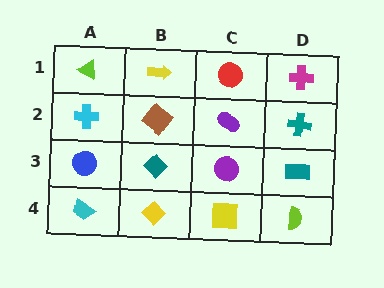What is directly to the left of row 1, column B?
A lime triangle.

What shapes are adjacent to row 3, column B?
A brown diamond (row 2, column B), a yellow diamond (row 4, column B), a blue circle (row 3, column A), a purple circle (row 3, column C).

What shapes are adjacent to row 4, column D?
A teal rectangle (row 3, column D), a yellow square (row 4, column C).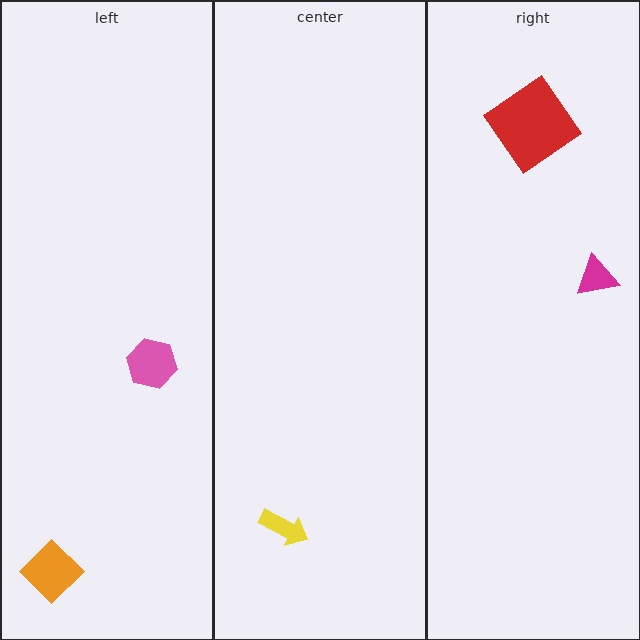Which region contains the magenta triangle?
The right region.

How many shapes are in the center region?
1.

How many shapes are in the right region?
2.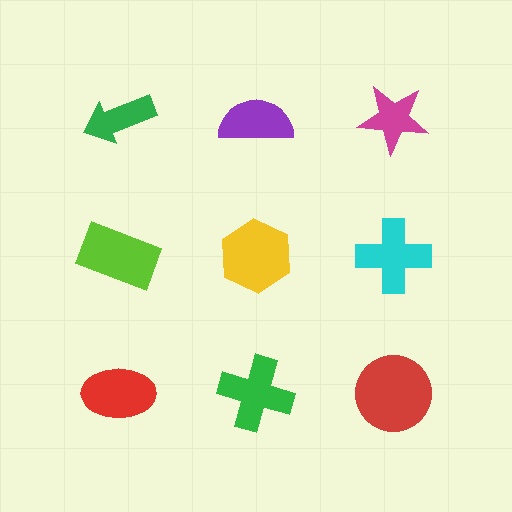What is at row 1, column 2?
A purple semicircle.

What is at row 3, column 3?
A red circle.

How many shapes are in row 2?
3 shapes.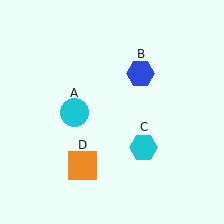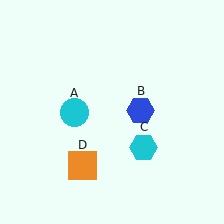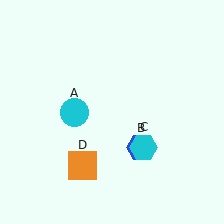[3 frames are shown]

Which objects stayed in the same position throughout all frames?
Cyan circle (object A) and cyan hexagon (object C) and orange square (object D) remained stationary.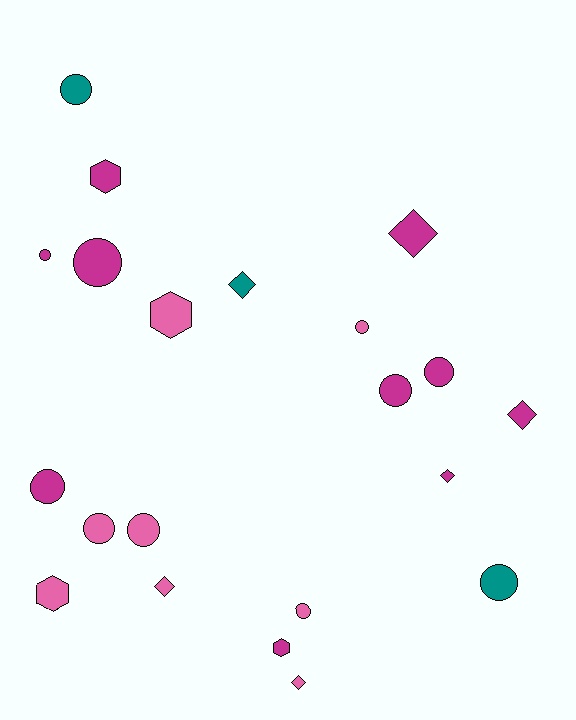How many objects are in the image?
There are 21 objects.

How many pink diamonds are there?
There are 2 pink diamonds.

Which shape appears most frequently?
Circle, with 11 objects.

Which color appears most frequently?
Magenta, with 10 objects.